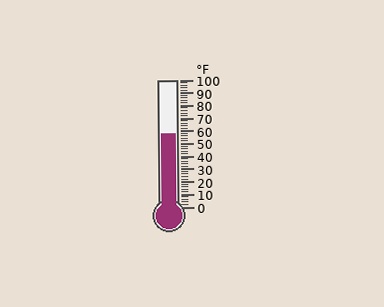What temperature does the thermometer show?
The thermometer shows approximately 58°F.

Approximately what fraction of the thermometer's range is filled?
The thermometer is filled to approximately 60% of its range.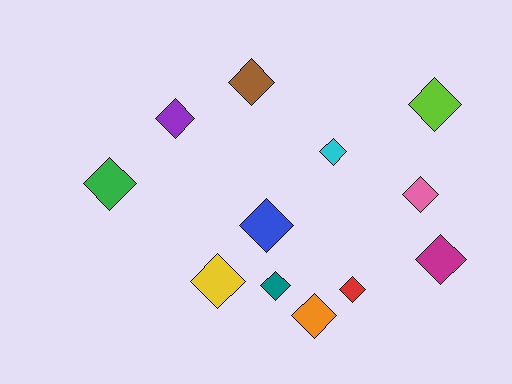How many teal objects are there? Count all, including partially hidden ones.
There is 1 teal object.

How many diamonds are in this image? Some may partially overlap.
There are 12 diamonds.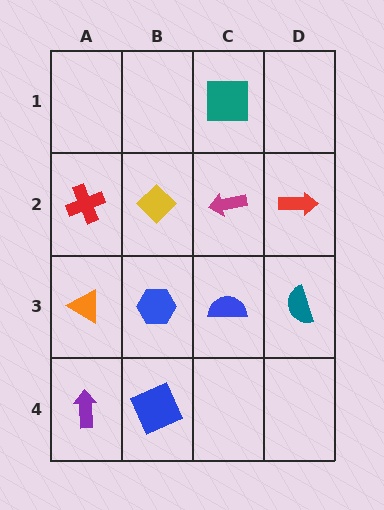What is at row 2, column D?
A red arrow.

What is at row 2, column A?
A red cross.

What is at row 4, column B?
A blue square.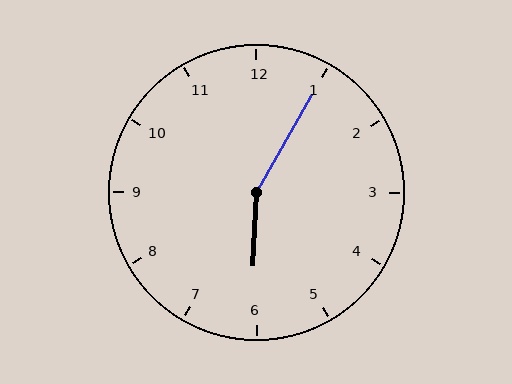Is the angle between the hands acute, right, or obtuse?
It is obtuse.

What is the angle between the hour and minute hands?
Approximately 152 degrees.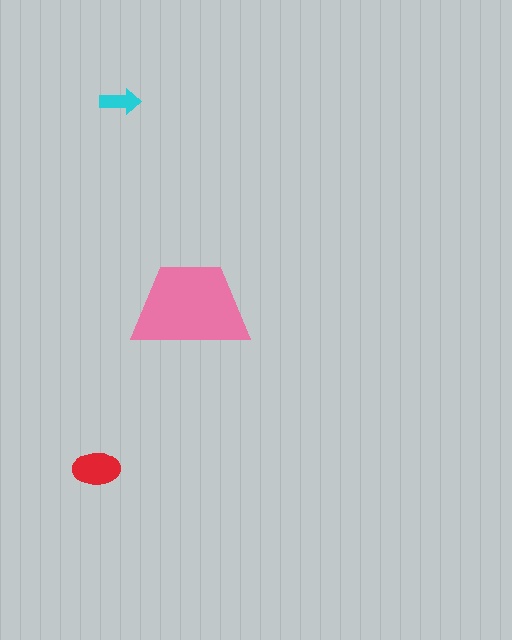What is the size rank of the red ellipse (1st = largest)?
2nd.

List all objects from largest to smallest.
The pink trapezoid, the red ellipse, the cyan arrow.